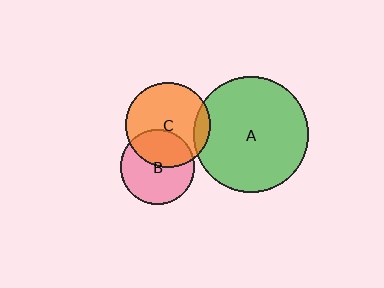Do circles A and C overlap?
Yes.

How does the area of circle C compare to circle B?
Approximately 1.3 times.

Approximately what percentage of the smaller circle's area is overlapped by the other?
Approximately 10%.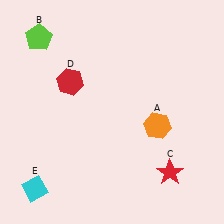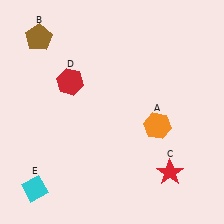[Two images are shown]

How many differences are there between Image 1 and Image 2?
There is 1 difference between the two images.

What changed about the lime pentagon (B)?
In Image 1, B is lime. In Image 2, it changed to brown.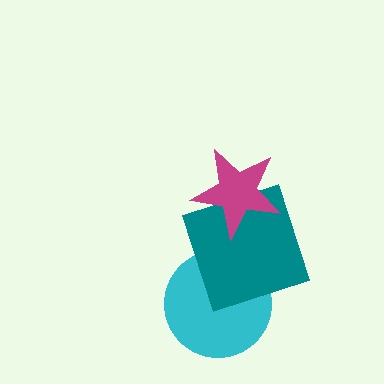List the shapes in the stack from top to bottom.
From top to bottom: the magenta star, the teal square, the cyan circle.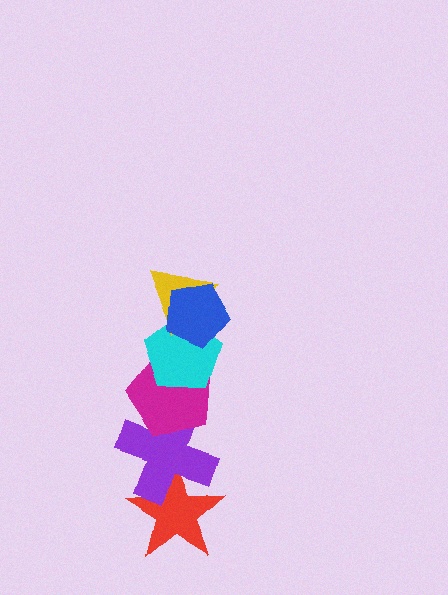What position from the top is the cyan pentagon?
The cyan pentagon is 3rd from the top.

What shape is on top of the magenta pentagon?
The cyan pentagon is on top of the magenta pentagon.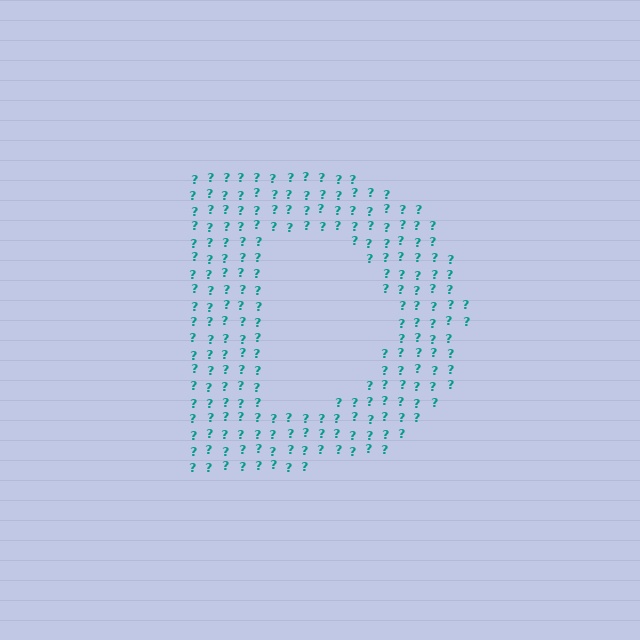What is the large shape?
The large shape is the letter D.